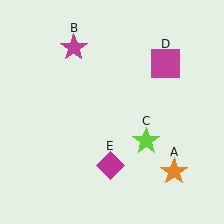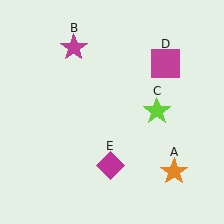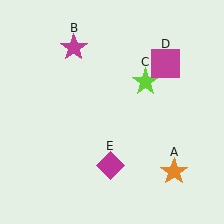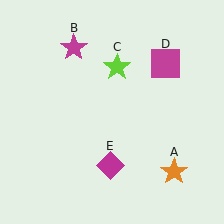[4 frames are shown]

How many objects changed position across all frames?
1 object changed position: lime star (object C).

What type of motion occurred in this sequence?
The lime star (object C) rotated counterclockwise around the center of the scene.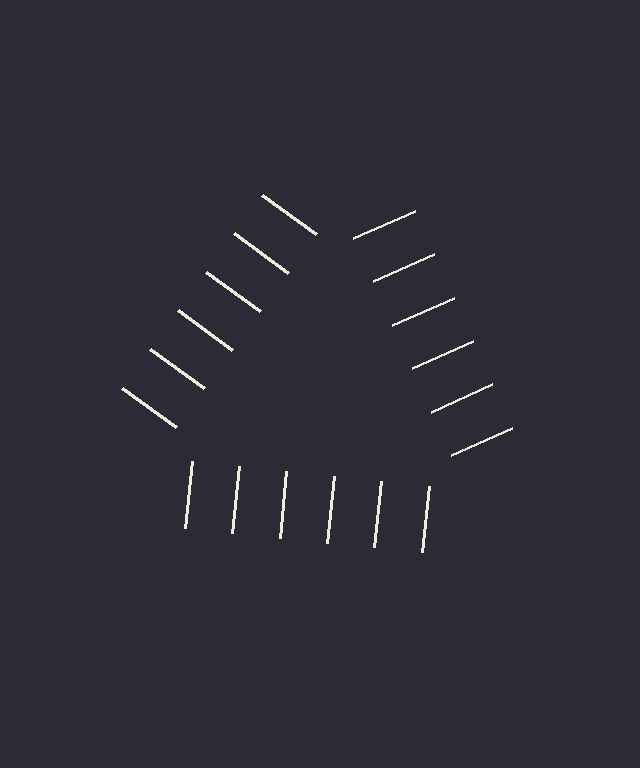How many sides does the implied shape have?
3 sides — the line-ends trace a triangle.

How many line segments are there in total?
18 — 6 along each of the 3 edges.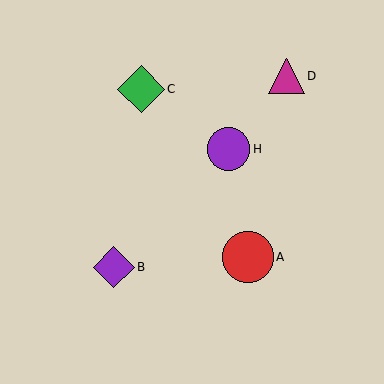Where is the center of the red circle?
The center of the red circle is at (248, 257).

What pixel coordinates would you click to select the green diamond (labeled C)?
Click at (141, 89) to select the green diamond C.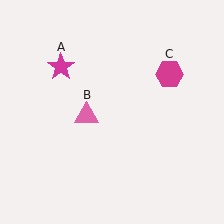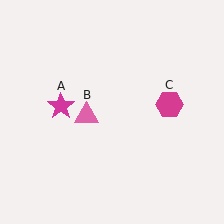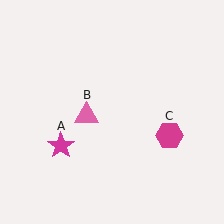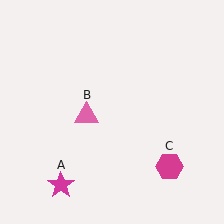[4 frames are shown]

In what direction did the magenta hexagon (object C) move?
The magenta hexagon (object C) moved down.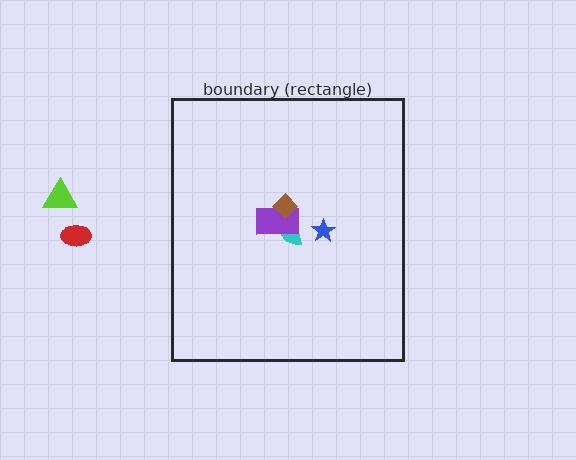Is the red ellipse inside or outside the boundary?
Outside.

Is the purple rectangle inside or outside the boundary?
Inside.